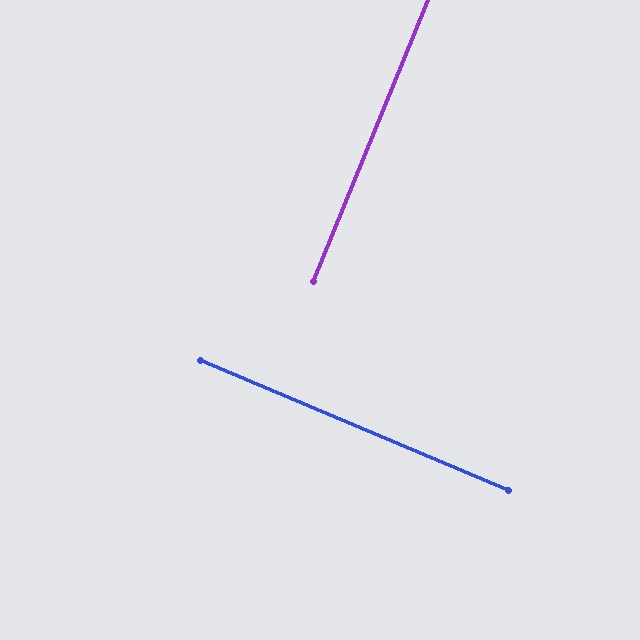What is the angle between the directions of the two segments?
Approximately 89 degrees.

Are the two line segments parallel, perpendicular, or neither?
Perpendicular — they meet at approximately 89°.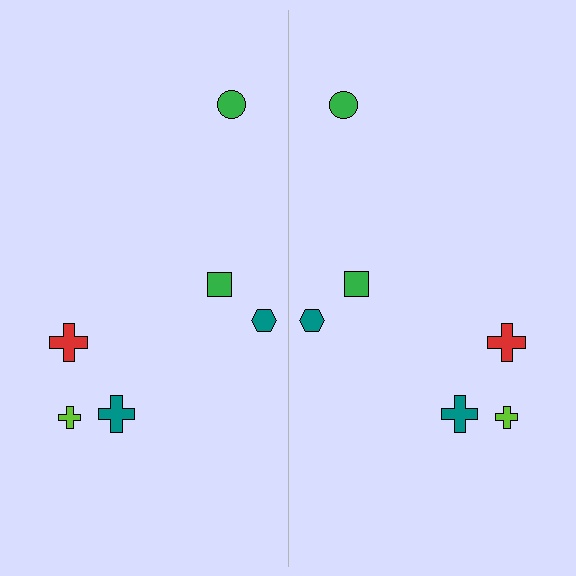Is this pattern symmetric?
Yes, this pattern has bilateral (reflection) symmetry.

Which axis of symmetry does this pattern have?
The pattern has a vertical axis of symmetry running through the center of the image.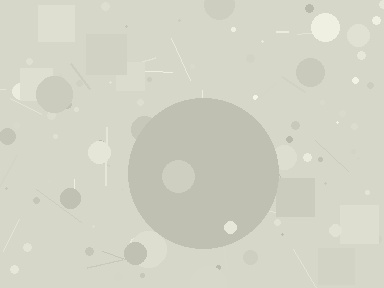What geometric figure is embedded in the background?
A circle is embedded in the background.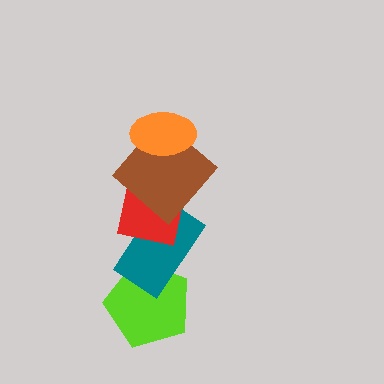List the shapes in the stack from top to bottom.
From top to bottom: the orange ellipse, the brown diamond, the red square, the teal rectangle, the lime pentagon.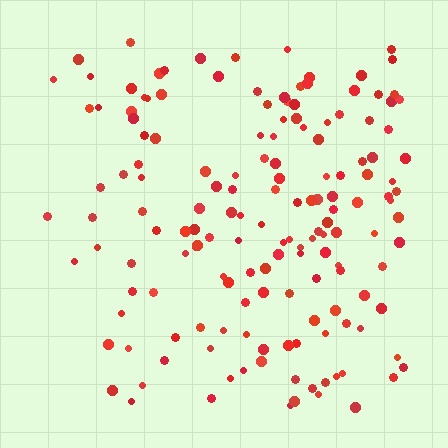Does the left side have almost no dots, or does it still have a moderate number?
Still a moderate number, just noticeably fewer than the right.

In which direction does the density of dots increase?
From left to right, with the right side densest.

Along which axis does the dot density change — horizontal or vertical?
Horizontal.